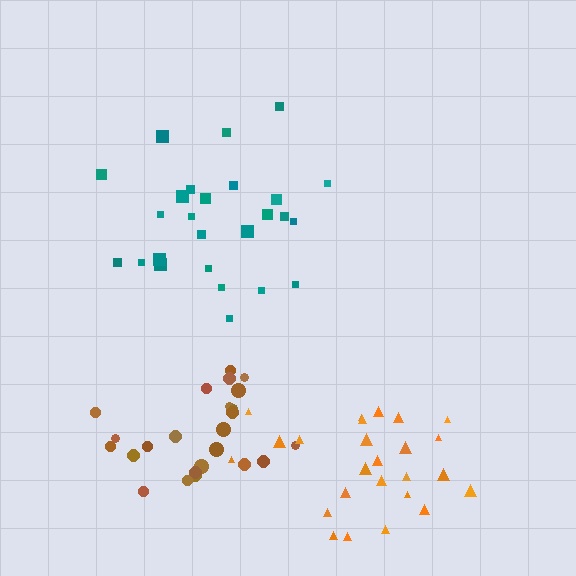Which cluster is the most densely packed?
Brown.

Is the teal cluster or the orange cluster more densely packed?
Teal.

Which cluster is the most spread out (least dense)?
Orange.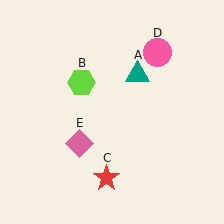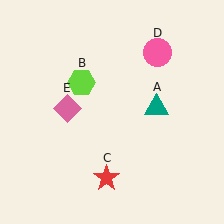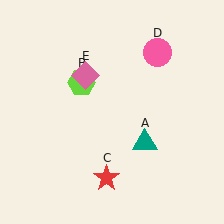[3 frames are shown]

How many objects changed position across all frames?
2 objects changed position: teal triangle (object A), pink diamond (object E).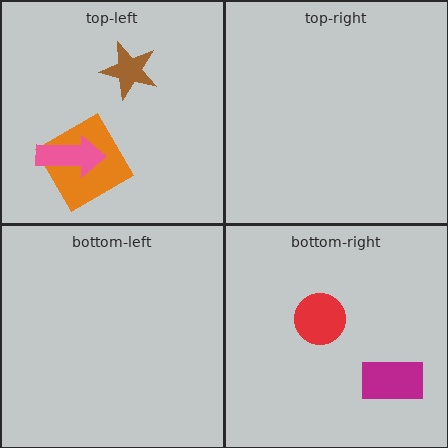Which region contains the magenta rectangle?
The bottom-right region.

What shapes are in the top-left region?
The brown star, the orange square, the pink arrow.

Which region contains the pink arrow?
The top-left region.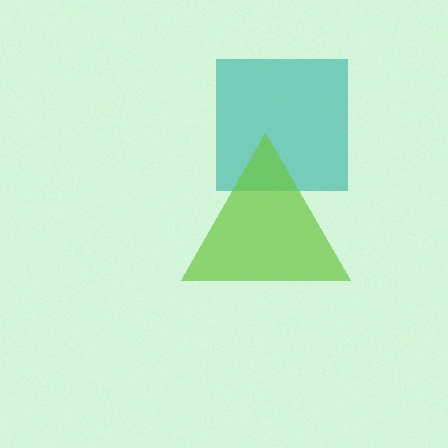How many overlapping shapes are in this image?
There are 2 overlapping shapes in the image.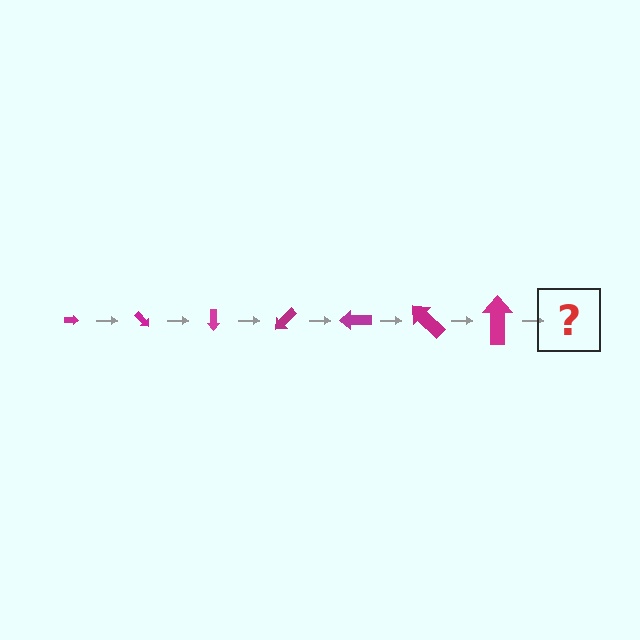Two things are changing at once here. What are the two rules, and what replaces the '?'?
The two rules are that the arrow grows larger each step and it rotates 45 degrees each step. The '?' should be an arrow, larger than the previous one and rotated 315 degrees from the start.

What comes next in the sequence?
The next element should be an arrow, larger than the previous one and rotated 315 degrees from the start.